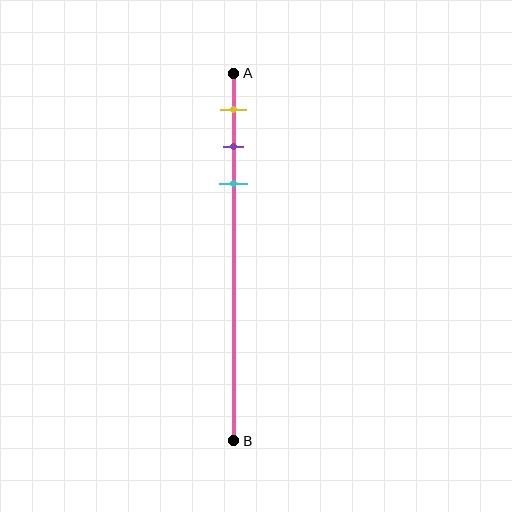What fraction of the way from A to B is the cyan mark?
The cyan mark is approximately 30% (0.3) of the way from A to B.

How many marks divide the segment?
There are 3 marks dividing the segment.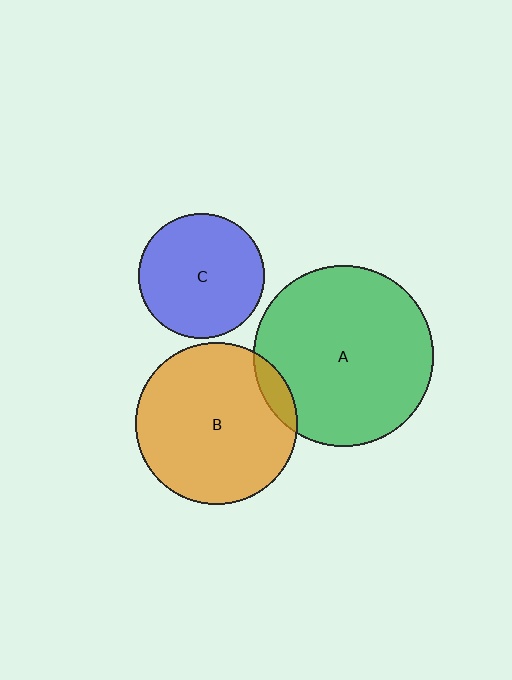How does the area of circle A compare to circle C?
Approximately 2.1 times.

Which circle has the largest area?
Circle A (green).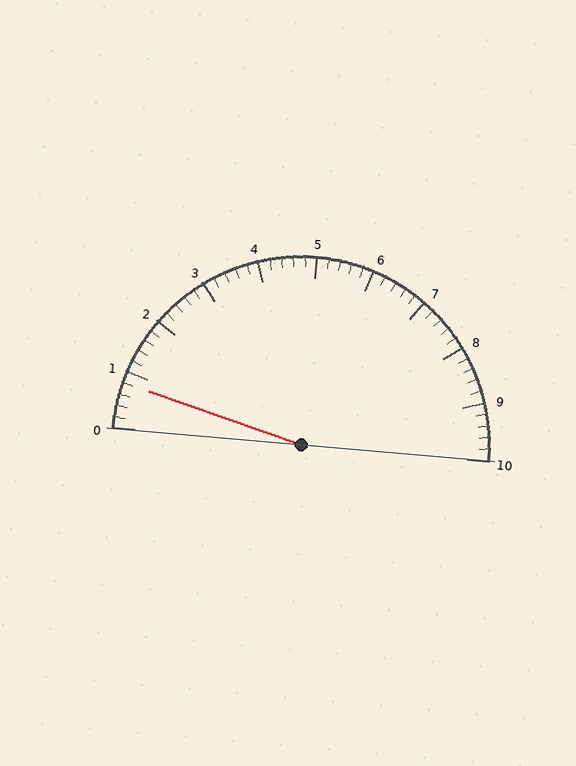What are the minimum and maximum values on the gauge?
The gauge ranges from 0 to 10.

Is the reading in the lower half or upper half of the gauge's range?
The reading is in the lower half of the range (0 to 10).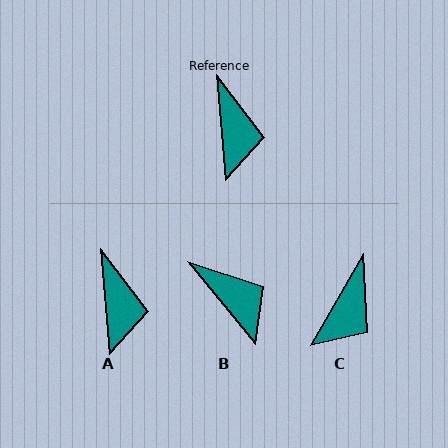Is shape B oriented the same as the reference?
No, it is off by about 35 degrees.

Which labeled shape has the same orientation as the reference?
A.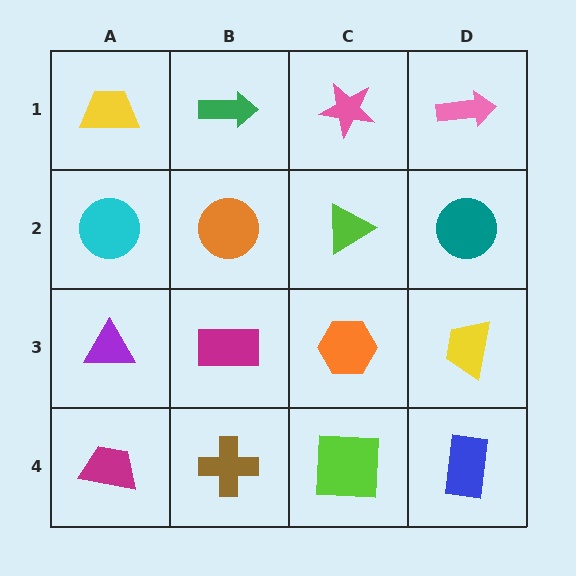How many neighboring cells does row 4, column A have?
2.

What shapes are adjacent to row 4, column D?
A yellow trapezoid (row 3, column D), a lime square (row 4, column C).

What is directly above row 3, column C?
A lime triangle.